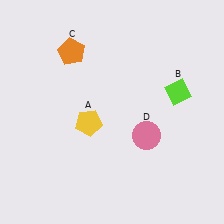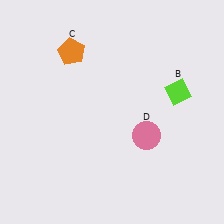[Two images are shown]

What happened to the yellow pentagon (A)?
The yellow pentagon (A) was removed in Image 2. It was in the bottom-left area of Image 1.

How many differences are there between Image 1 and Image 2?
There is 1 difference between the two images.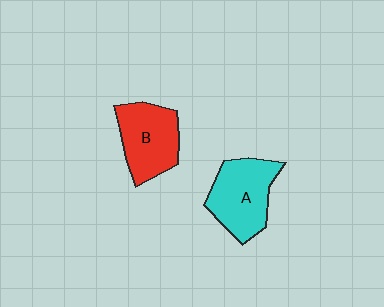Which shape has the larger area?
Shape A (cyan).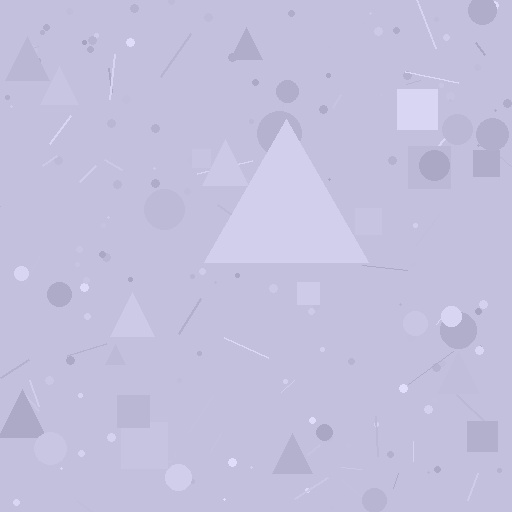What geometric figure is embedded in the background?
A triangle is embedded in the background.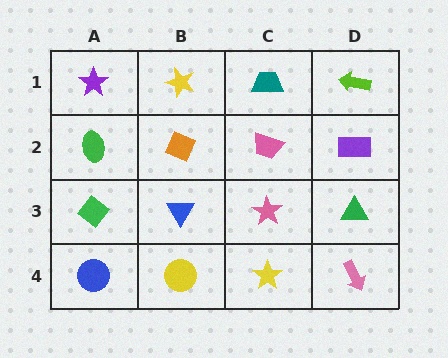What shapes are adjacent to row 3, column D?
A purple rectangle (row 2, column D), a pink arrow (row 4, column D), a pink star (row 3, column C).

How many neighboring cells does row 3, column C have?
4.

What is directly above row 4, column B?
A blue triangle.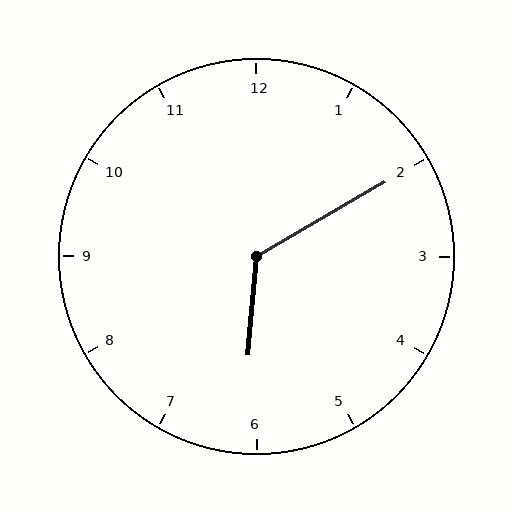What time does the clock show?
6:10.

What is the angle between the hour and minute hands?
Approximately 125 degrees.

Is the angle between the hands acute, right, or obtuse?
It is obtuse.